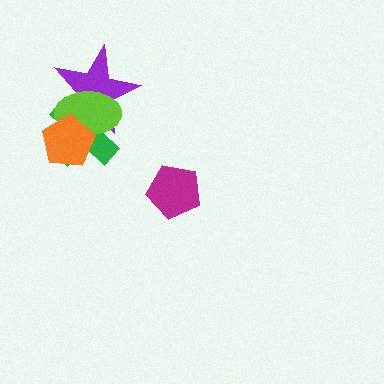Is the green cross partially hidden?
Yes, it is partially covered by another shape.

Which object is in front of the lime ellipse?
The orange pentagon is in front of the lime ellipse.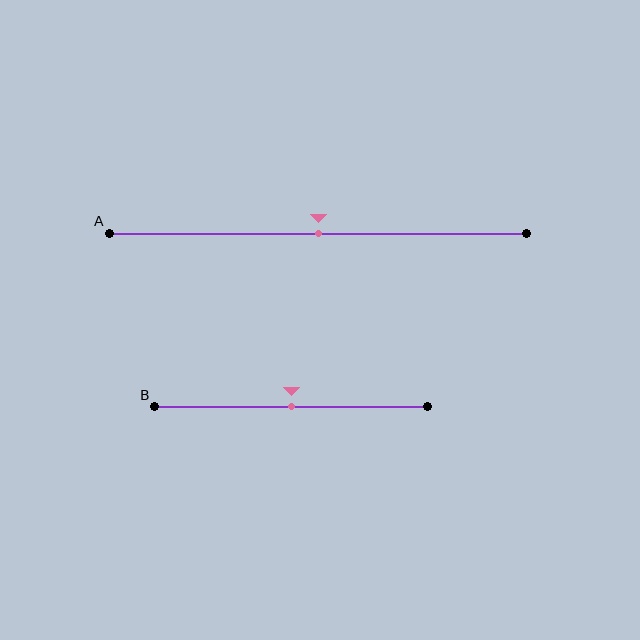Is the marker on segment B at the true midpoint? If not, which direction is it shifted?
Yes, the marker on segment B is at the true midpoint.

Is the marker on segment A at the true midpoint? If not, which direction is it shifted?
Yes, the marker on segment A is at the true midpoint.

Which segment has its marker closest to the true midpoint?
Segment A has its marker closest to the true midpoint.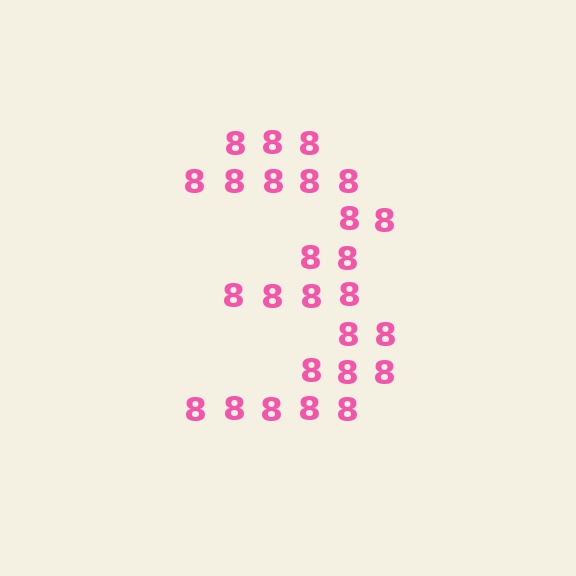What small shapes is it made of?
It is made of small digit 8's.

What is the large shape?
The large shape is the digit 3.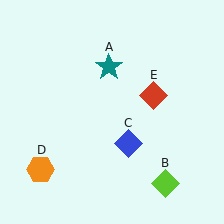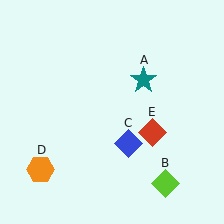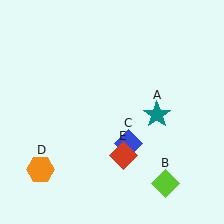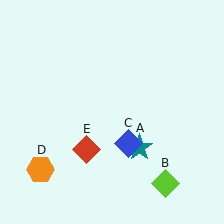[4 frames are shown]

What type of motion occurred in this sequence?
The teal star (object A), red diamond (object E) rotated clockwise around the center of the scene.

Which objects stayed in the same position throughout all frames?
Lime diamond (object B) and blue diamond (object C) and orange hexagon (object D) remained stationary.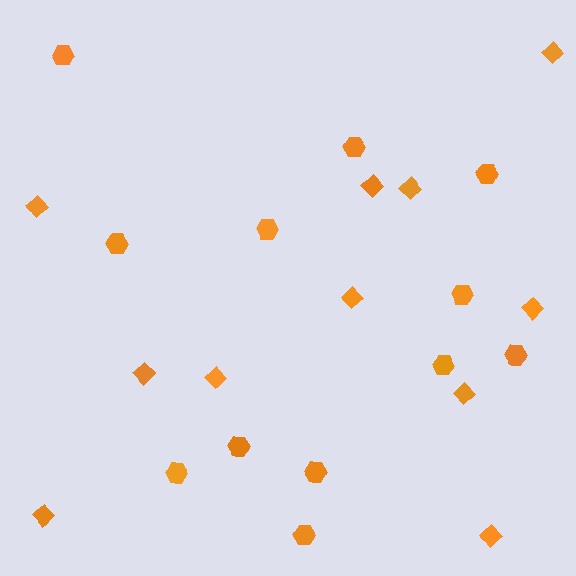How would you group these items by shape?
There are 2 groups: one group of hexagons (12) and one group of diamonds (11).